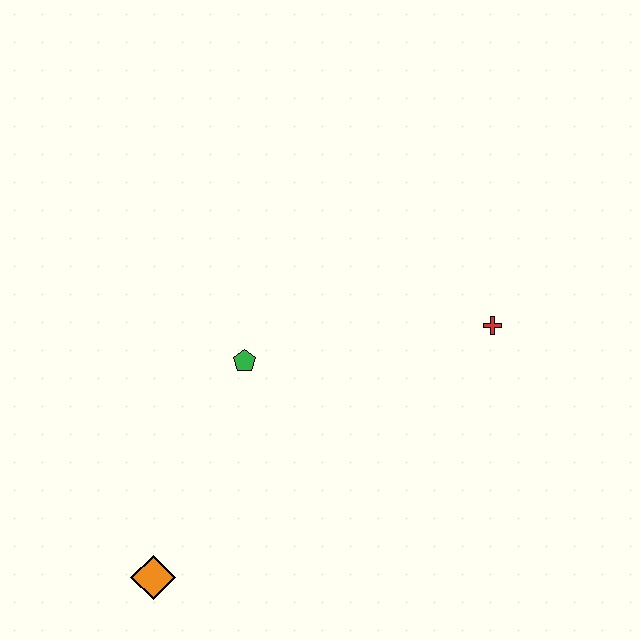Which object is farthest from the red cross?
The orange diamond is farthest from the red cross.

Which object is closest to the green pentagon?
The orange diamond is closest to the green pentagon.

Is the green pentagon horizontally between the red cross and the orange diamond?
Yes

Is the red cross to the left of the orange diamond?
No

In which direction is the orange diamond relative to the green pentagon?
The orange diamond is below the green pentagon.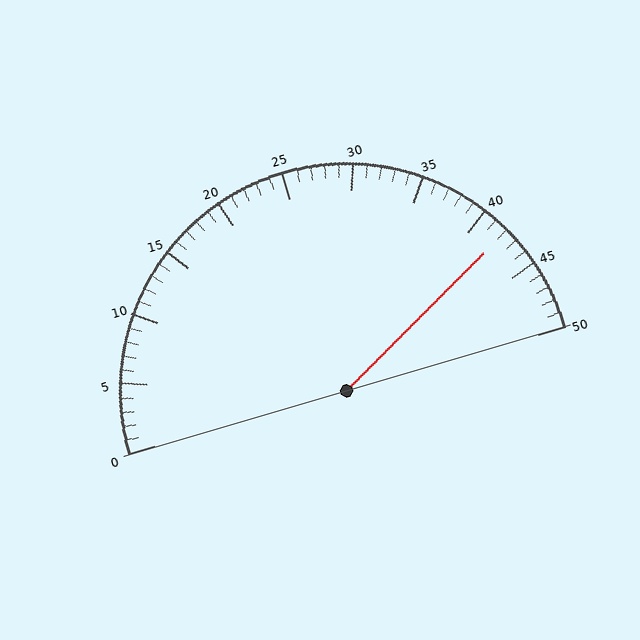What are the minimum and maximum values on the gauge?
The gauge ranges from 0 to 50.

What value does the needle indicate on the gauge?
The needle indicates approximately 42.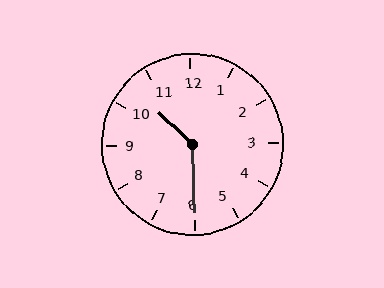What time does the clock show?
10:30.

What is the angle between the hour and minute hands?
Approximately 135 degrees.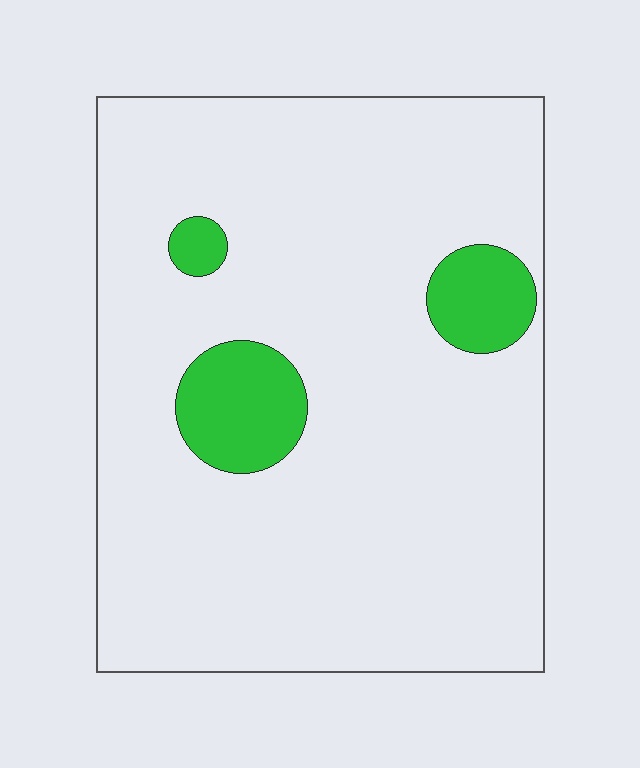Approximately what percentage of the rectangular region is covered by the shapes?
Approximately 10%.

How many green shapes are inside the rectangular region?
3.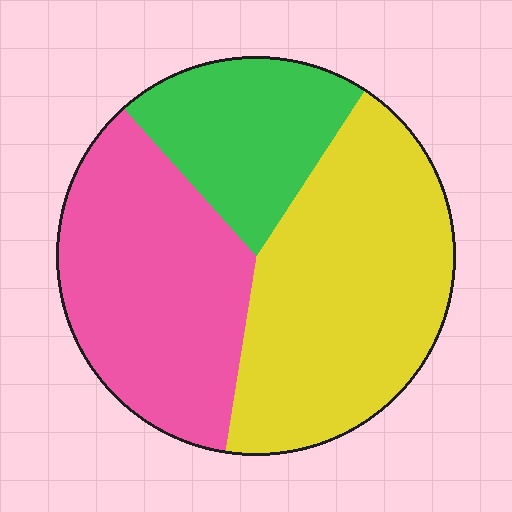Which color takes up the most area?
Yellow, at roughly 45%.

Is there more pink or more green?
Pink.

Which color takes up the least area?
Green, at roughly 20%.